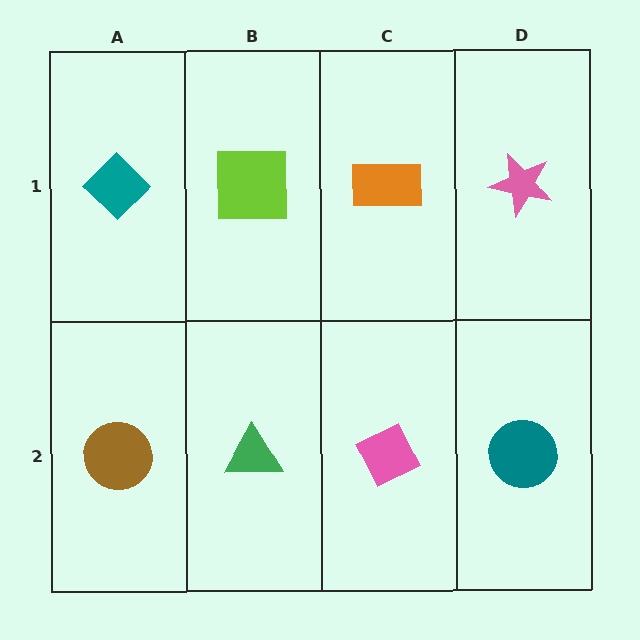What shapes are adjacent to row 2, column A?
A teal diamond (row 1, column A), a green triangle (row 2, column B).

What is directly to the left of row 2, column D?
A pink diamond.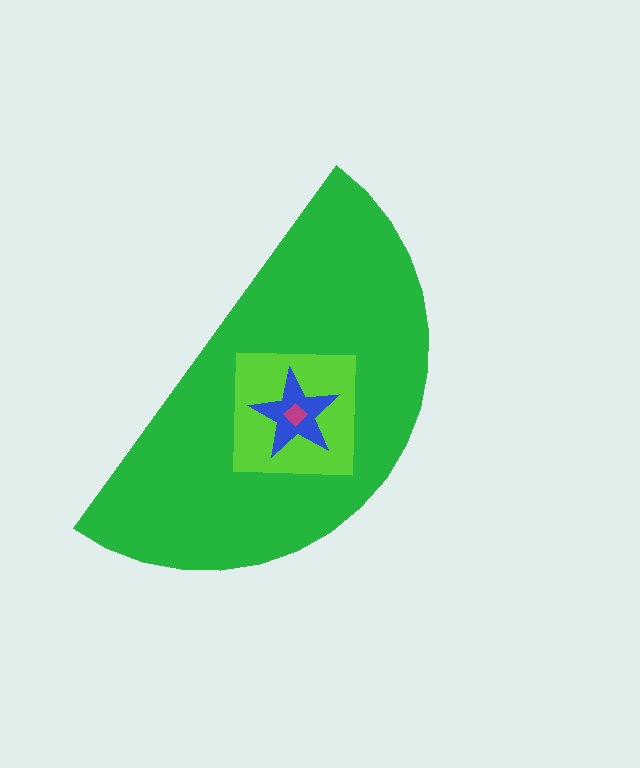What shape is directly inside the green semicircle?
The lime square.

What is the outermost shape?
The green semicircle.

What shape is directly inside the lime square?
The blue star.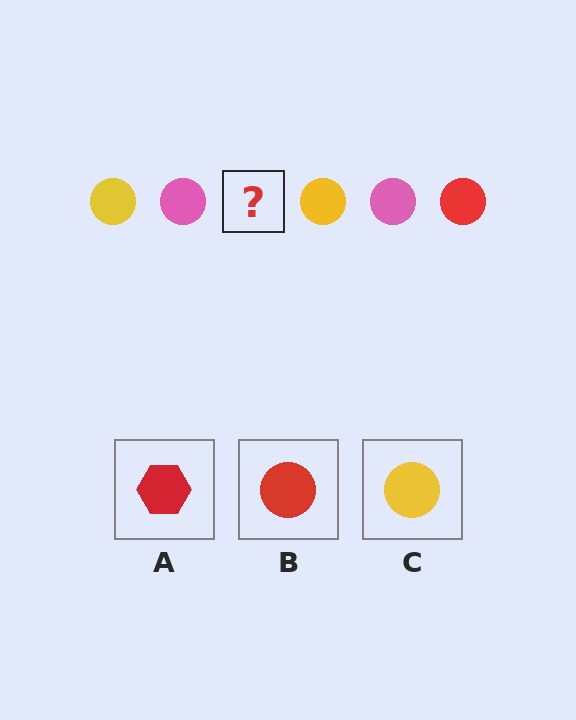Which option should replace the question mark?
Option B.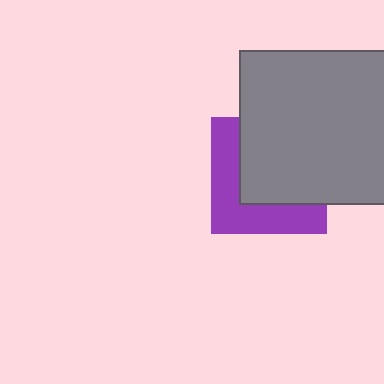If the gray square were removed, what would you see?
You would see the complete purple square.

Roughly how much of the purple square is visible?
A small part of it is visible (roughly 42%).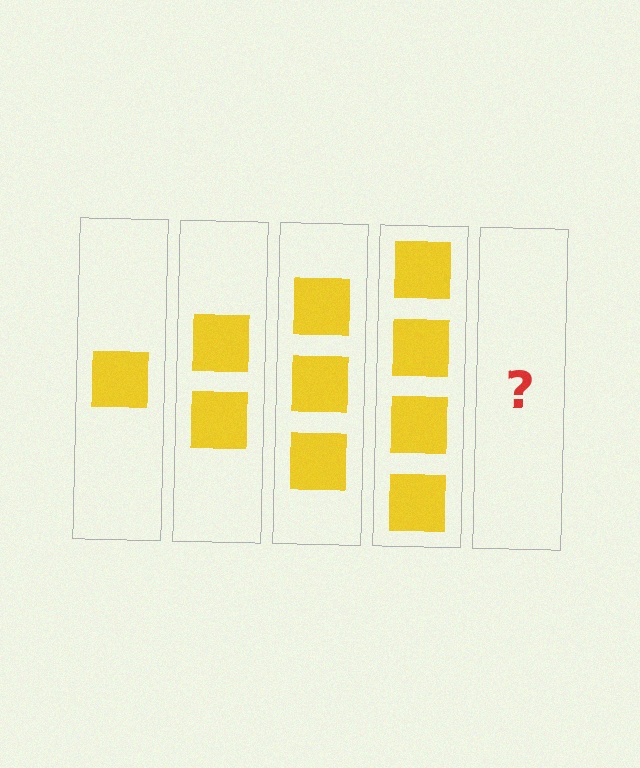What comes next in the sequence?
The next element should be 5 squares.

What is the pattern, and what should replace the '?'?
The pattern is that each step adds one more square. The '?' should be 5 squares.